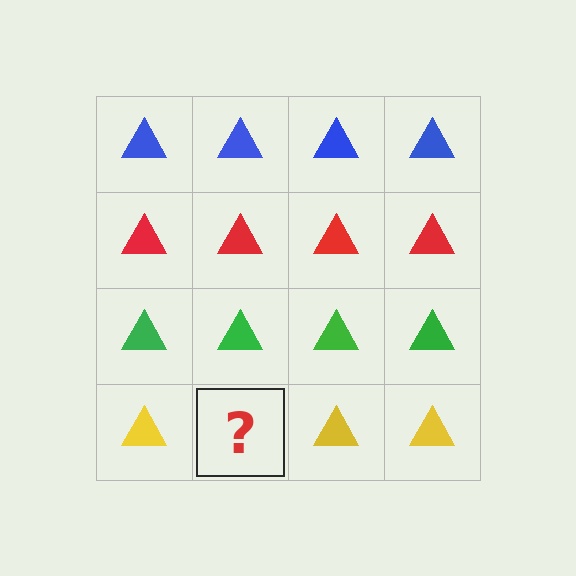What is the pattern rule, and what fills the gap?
The rule is that each row has a consistent color. The gap should be filled with a yellow triangle.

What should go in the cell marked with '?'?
The missing cell should contain a yellow triangle.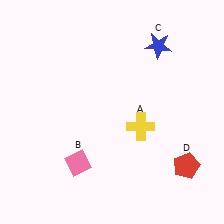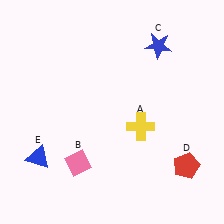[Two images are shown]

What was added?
A blue triangle (E) was added in Image 2.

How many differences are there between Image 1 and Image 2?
There is 1 difference between the two images.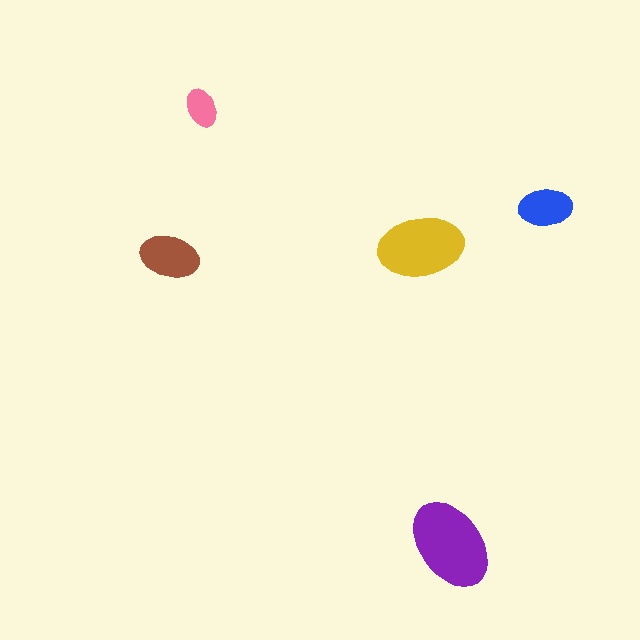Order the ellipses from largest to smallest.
the purple one, the yellow one, the brown one, the blue one, the pink one.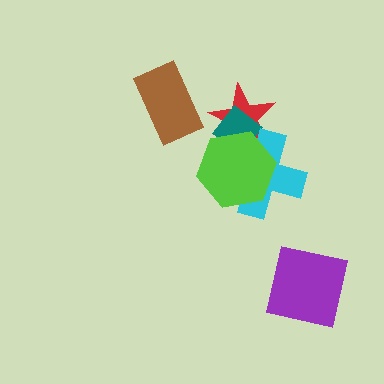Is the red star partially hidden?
Yes, it is partially covered by another shape.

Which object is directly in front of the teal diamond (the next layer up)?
The cyan cross is directly in front of the teal diamond.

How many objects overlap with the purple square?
0 objects overlap with the purple square.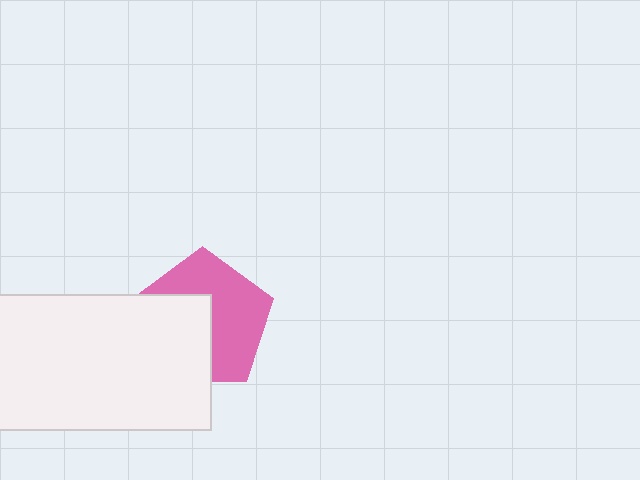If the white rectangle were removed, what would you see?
You would see the complete pink pentagon.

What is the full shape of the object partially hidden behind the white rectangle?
The partially hidden object is a pink pentagon.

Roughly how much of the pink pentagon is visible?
About half of it is visible (roughly 56%).